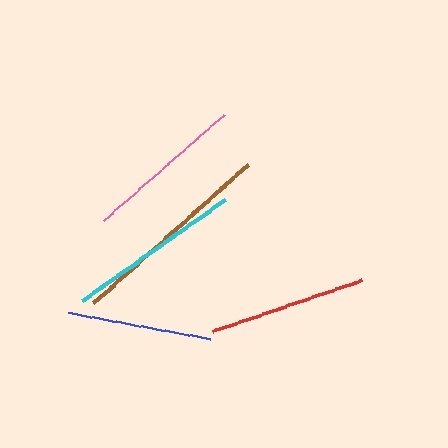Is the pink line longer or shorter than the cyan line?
The cyan line is longer than the pink line.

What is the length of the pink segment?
The pink segment is approximately 160 pixels long.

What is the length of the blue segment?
The blue segment is approximately 145 pixels long.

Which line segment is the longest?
The brown line is the longest at approximately 206 pixels.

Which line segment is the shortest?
The blue line is the shortest at approximately 145 pixels.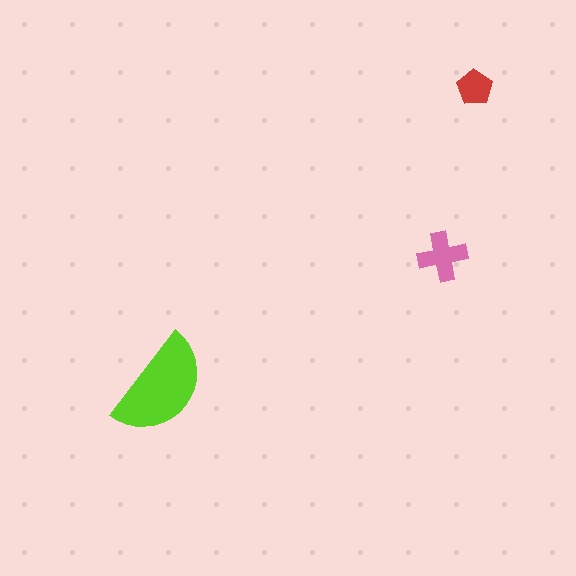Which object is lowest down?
The lime semicircle is bottommost.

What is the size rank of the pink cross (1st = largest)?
2nd.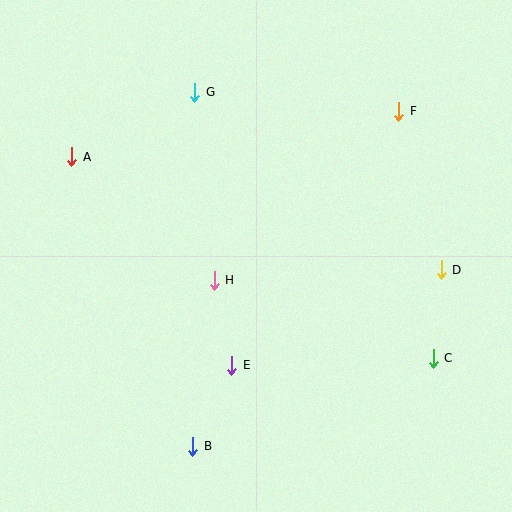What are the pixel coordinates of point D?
Point D is at (441, 270).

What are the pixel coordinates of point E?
Point E is at (232, 365).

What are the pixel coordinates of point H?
Point H is at (214, 280).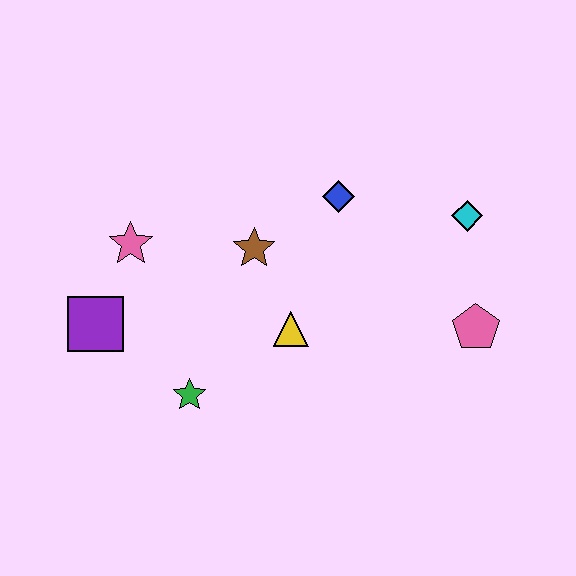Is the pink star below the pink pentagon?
No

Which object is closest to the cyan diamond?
The pink pentagon is closest to the cyan diamond.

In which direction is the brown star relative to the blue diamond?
The brown star is to the left of the blue diamond.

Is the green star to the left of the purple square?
No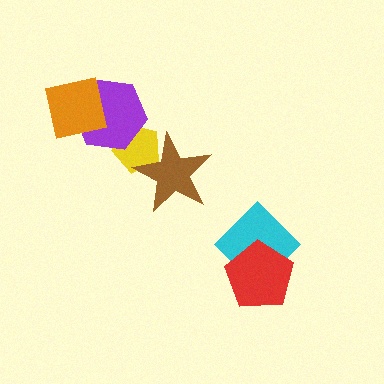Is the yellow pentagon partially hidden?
Yes, it is partially covered by another shape.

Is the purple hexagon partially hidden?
Yes, it is partially covered by another shape.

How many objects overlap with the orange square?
1 object overlaps with the orange square.